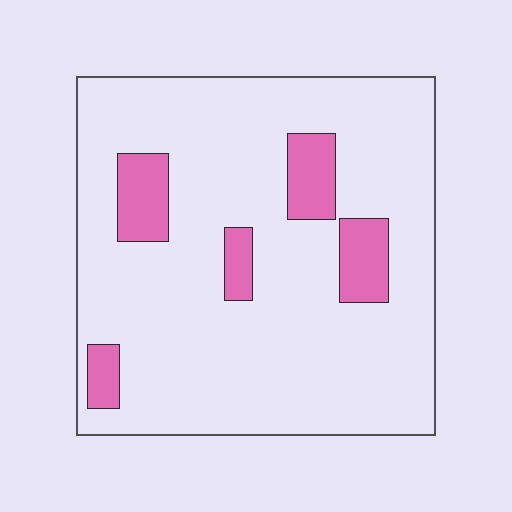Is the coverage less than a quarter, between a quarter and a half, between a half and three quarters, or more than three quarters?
Less than a quarter.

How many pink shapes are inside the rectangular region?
5.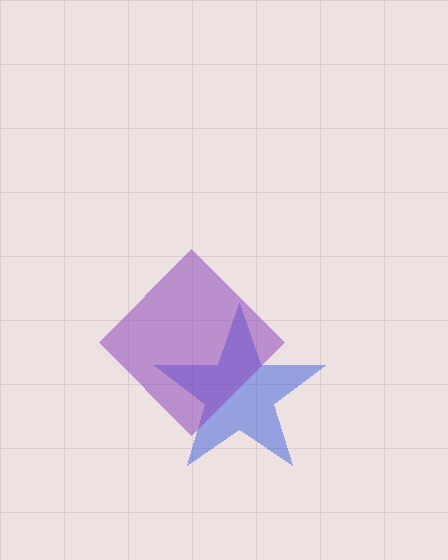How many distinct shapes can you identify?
There are 2 distinct shapes: a blue star, a purple diamond.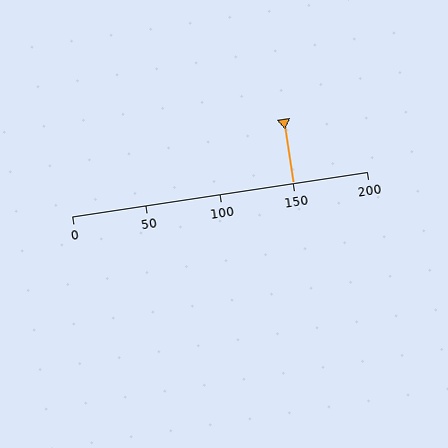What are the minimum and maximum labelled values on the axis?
The axis runs from 0 to 200.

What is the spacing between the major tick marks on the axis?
The major ticks are spaced 50 apart.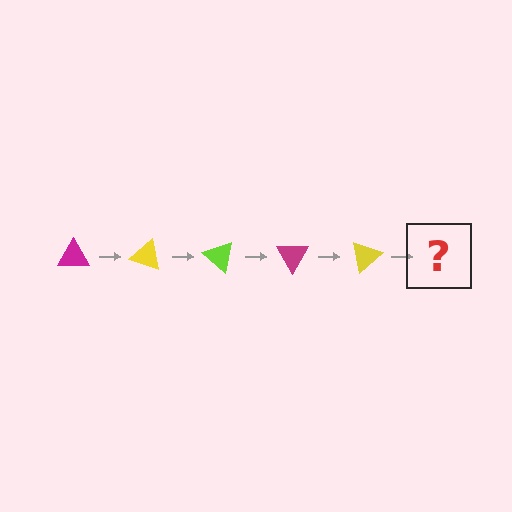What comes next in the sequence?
The next element should be a lime triangle, rotated 100 degrees from the start.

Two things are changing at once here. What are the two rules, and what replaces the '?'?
The two rules are that it rotates 20 degrees each step and the color cycles through magenta, yellow, and lime. The '?' should be a lime triangle, rotated 100 degrees from the start.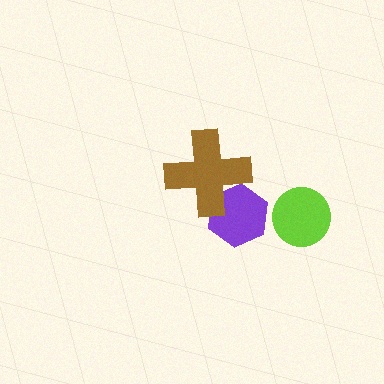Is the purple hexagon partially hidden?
Yes, it is partially covered by another shape.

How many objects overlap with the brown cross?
1 object overlaps with the brown cross.